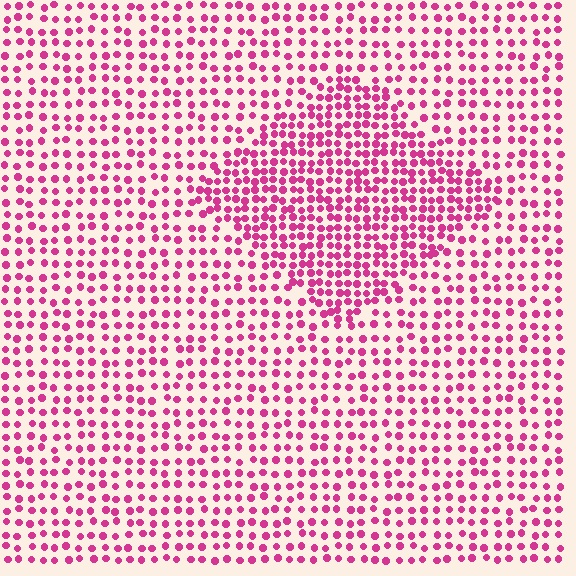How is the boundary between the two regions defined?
The boundary is defined by a change in element density (approximately 1.8x ratio). All elements are the same color, size, and shape.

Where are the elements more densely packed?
The elements are more densely packed inside the diamond boundary.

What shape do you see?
I see a diamond.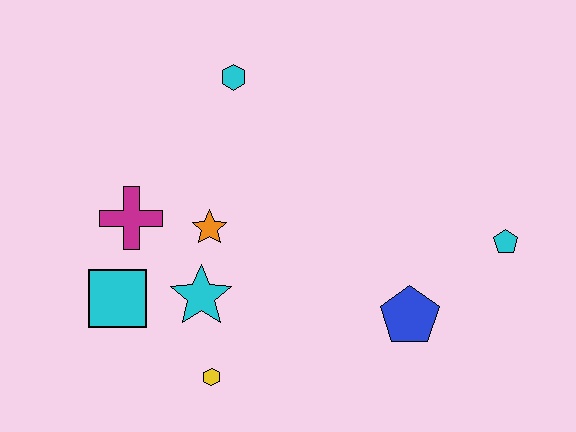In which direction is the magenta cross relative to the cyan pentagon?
The magenta cross is to the left of the cyan pentagon.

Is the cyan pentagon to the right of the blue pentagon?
Yes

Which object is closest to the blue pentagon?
The cyan pentagon is closest to the blue pentagon.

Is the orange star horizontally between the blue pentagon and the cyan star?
Yes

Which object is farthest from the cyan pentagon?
The cyan square is farthest from the cyan pentagon.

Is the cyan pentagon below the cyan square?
No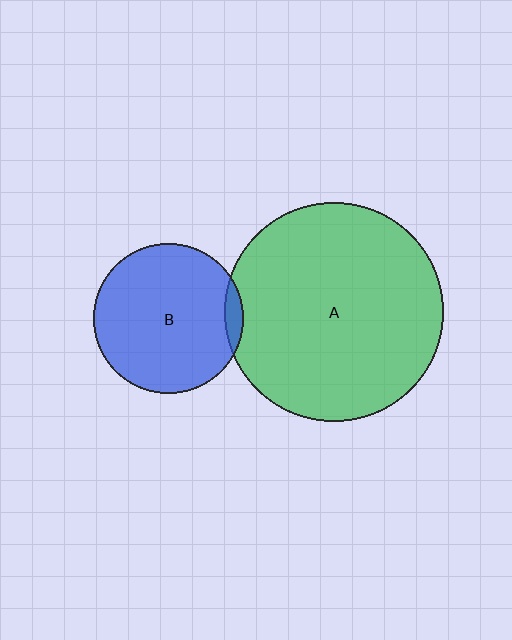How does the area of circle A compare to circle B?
Approximately 2.1 times.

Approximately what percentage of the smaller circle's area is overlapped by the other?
Approximately 5%.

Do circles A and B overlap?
Yes.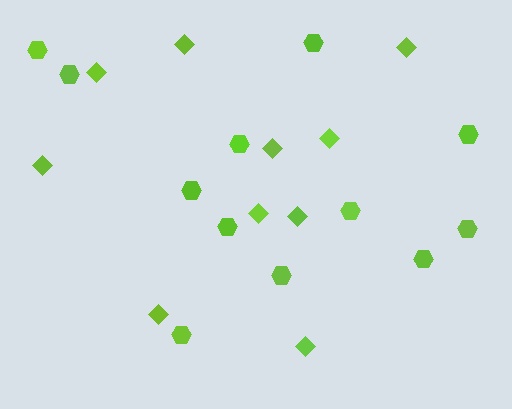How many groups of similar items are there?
There are 2 groups: one group of hexagons (12) and one group of diamonds (10).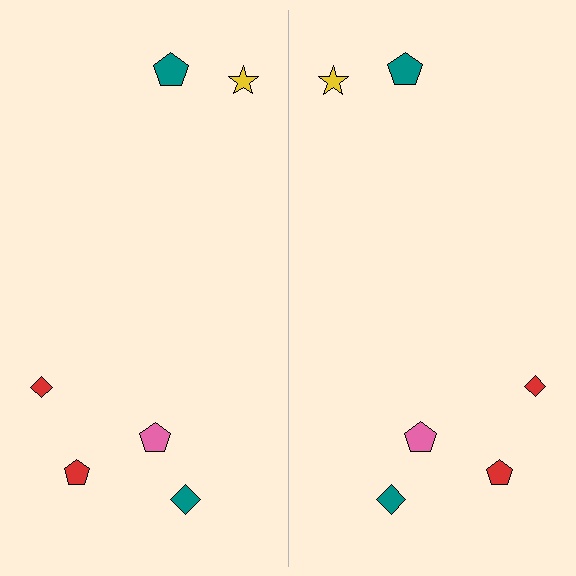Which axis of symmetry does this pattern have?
The pattern has a vertical axis of symmetry running through the center of the image.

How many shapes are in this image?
There are 12 shapes in this image.